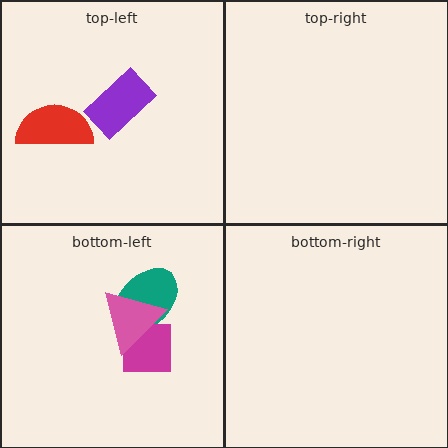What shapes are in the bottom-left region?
The teal ellipse, the magenta square, the pink triangle.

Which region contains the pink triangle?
The bottom-left region.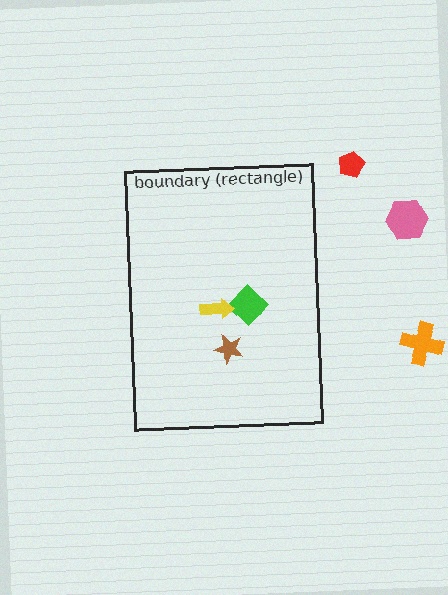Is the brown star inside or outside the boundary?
Inside.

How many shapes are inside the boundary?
3 inside, 3 outside.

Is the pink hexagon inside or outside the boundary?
Outside.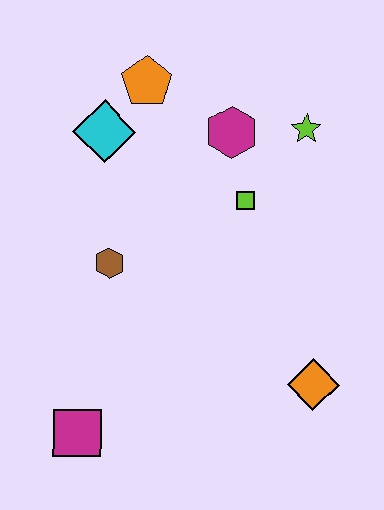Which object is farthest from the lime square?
The magenta square is farthest from the lime square.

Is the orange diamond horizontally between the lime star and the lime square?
No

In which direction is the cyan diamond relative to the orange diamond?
The cyan diamond is above the orange diamond.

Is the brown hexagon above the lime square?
No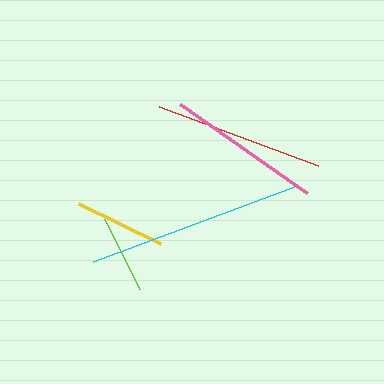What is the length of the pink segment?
The pink segment is approximately 156 pixels long.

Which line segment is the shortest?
The lime line is the shortest at approximately 78 pixels.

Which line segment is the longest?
The cyan line is the longest at approximately 217 pixels.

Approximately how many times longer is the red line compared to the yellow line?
The red line is approximately 1.9 times the length of the yellow line.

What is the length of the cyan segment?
The cyan segment is approximately 217 pixels long.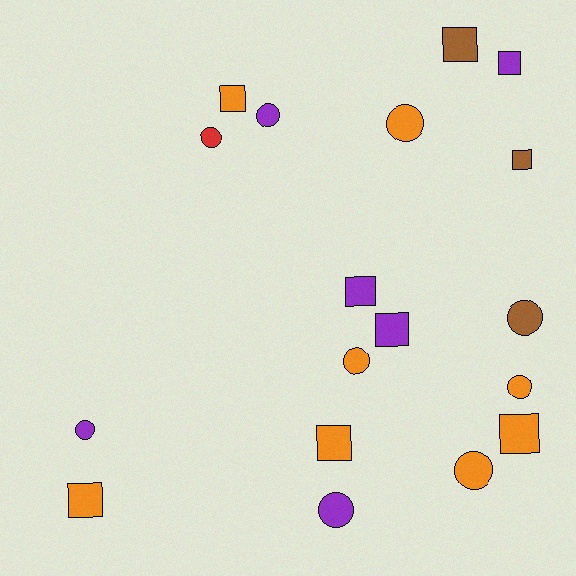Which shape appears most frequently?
Circle, with 9 objects.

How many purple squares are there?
There are 3 purple squares.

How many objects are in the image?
There are 18 objects.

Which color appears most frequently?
Orange, with 8 objects.